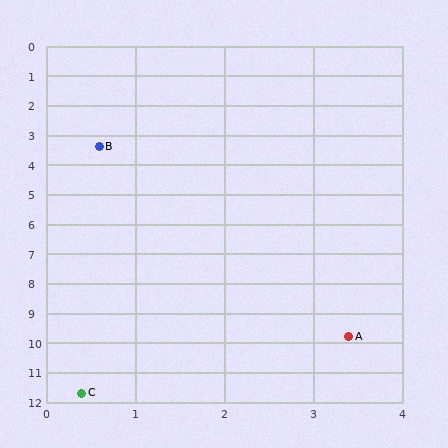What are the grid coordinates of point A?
Point A is at approximately (3.4, 9.8).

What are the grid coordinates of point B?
Point B is at approximately (0.6, 3.4).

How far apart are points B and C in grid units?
Points B and C are about 8.3 grid units apart.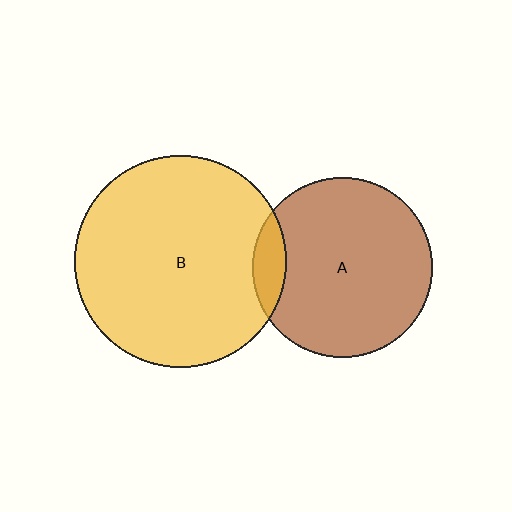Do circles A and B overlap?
Yes.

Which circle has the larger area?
Circle B (yellow).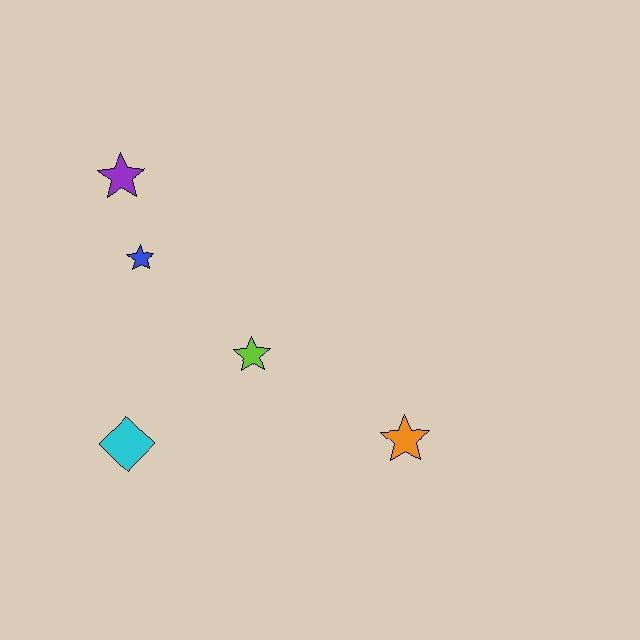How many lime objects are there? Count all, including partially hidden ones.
There is 1 lime object.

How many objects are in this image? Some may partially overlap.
There are 5 objects.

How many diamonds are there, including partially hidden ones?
There is 1 diamond.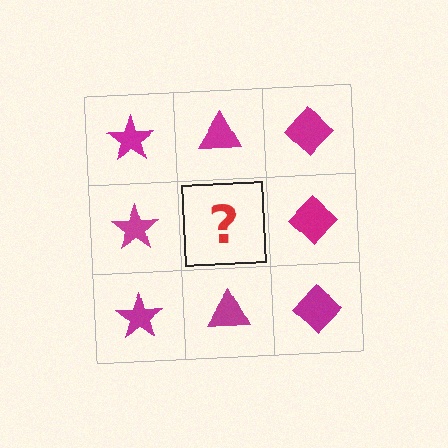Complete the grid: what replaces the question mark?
The question mark should be replaced with a magenta triangle.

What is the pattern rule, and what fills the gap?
The rule is that each column has a consistent shape. The gap should be filled with a magenta triangle.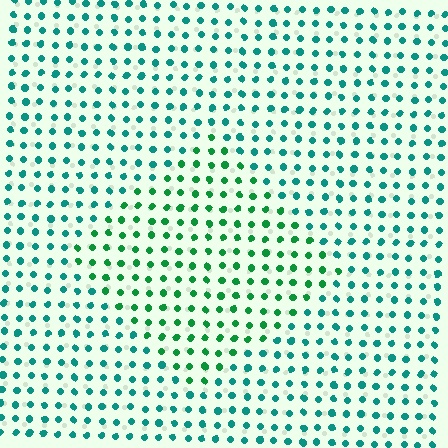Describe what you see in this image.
The image is filled with small teal elements in a uniform arrangement. A diamond-shaped region is visible where the elements are tinted to a slightly different hue, forming a subtle color boundary.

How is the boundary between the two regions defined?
The boundary is defined purely by a slight shift in hue (about 33 degrees). Spacing, size, and orientation are identical on both sides.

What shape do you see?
I see a diamond.